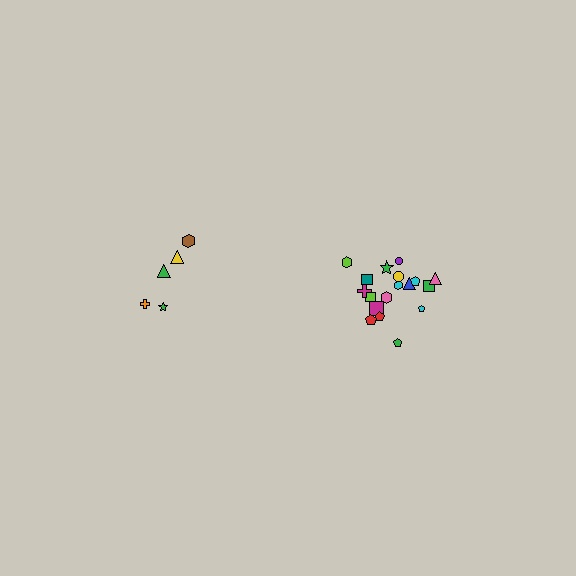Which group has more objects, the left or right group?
The right group.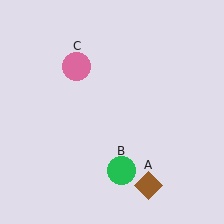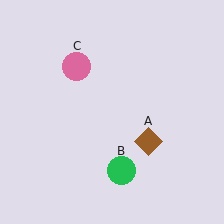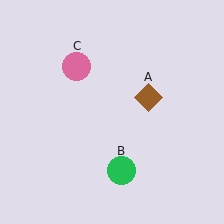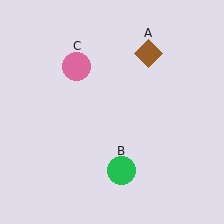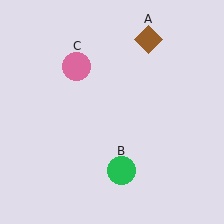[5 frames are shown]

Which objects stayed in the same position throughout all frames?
Green circle (object B) and pink circle (object C) remained stationary.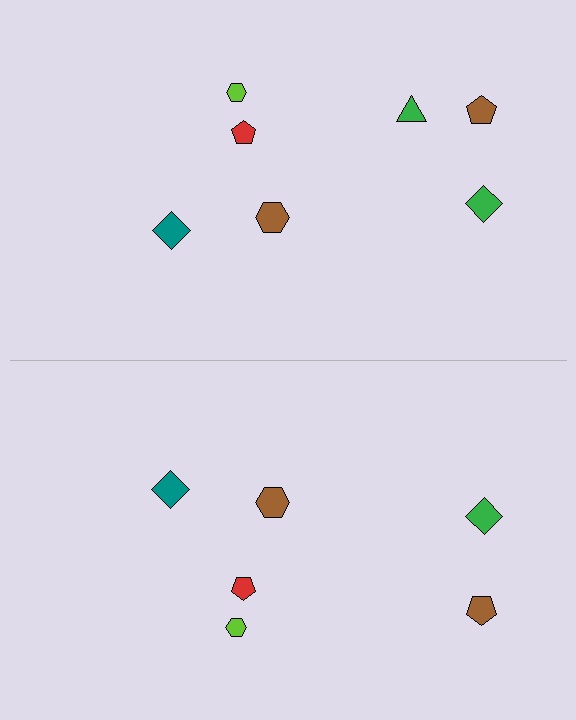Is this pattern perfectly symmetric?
No, the pattern is not perfectly symmetric. A green triangle is missing from the bottom side.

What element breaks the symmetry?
A green triangle is missing from the bottom side.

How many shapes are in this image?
There are 13 shapes in this image.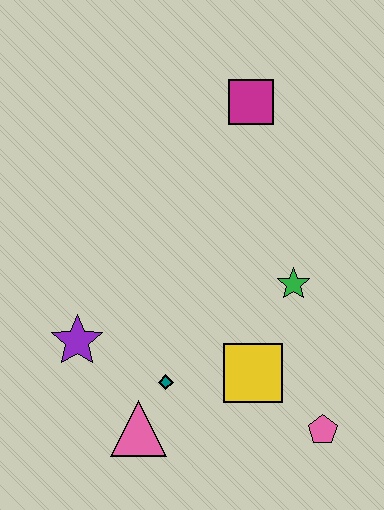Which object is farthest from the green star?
The purple star is farthest from the green star.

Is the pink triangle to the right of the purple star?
Yes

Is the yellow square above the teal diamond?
Yes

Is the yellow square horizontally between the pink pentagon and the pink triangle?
Yes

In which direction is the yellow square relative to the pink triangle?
The yellow square is to the right of the pink triangle.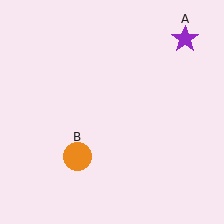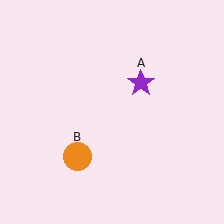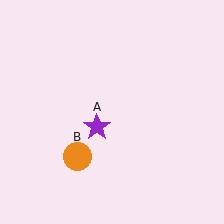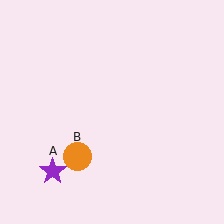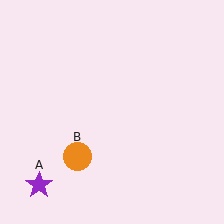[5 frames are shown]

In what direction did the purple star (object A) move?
The purple star (object A) moved down and to the left.